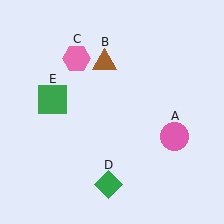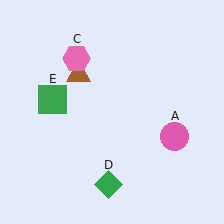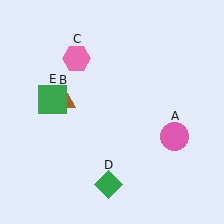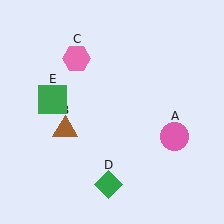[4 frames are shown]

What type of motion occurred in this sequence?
The brown triangle (object B) rotated counterclockwise around the center of the scene.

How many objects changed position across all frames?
1 object changed position: brown triangle (object B).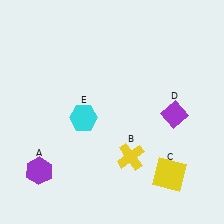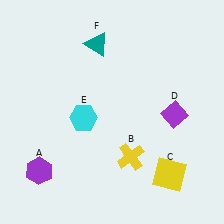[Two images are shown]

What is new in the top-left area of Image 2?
A teal triangle (F) was added in the top-left area of Image 2.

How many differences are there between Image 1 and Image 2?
There is 1 difference between the two images.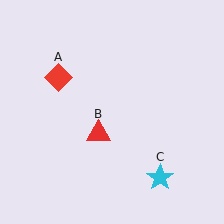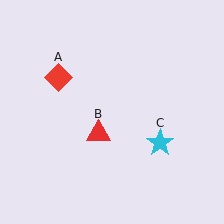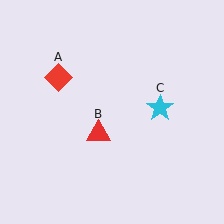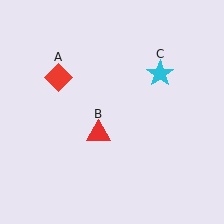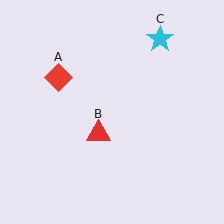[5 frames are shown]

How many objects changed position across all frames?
1 object changed position: cyan star (object C).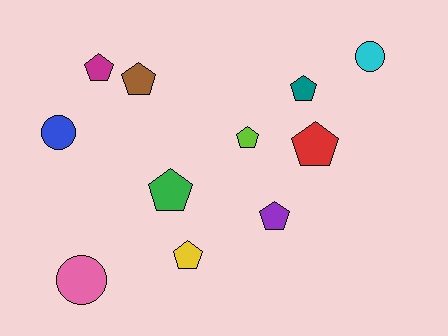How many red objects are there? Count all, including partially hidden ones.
There is 1 red object.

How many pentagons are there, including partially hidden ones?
There are 8 pentagons.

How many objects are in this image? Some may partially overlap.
There are 11 objects.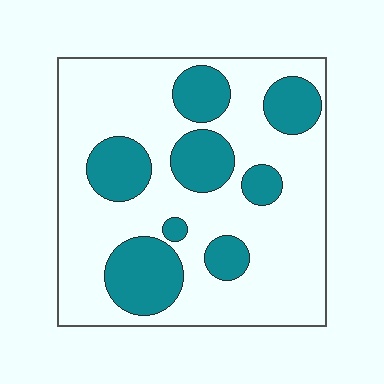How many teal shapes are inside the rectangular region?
8.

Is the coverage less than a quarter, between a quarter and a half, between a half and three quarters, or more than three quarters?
Between a quarter and a half.